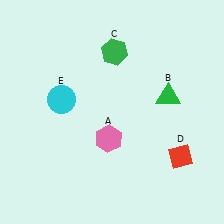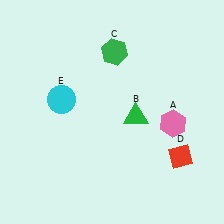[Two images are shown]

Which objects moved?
The objects that moved are: the pink hexagon (A), the green triangle (B).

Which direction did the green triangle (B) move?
The green triangle (B) moved left.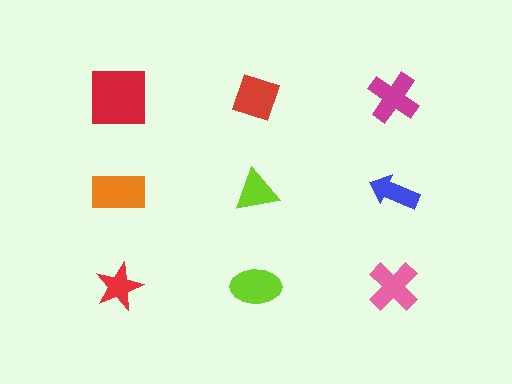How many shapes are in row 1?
3 shapes.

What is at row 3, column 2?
A lime ellipse.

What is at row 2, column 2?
A lime triangle.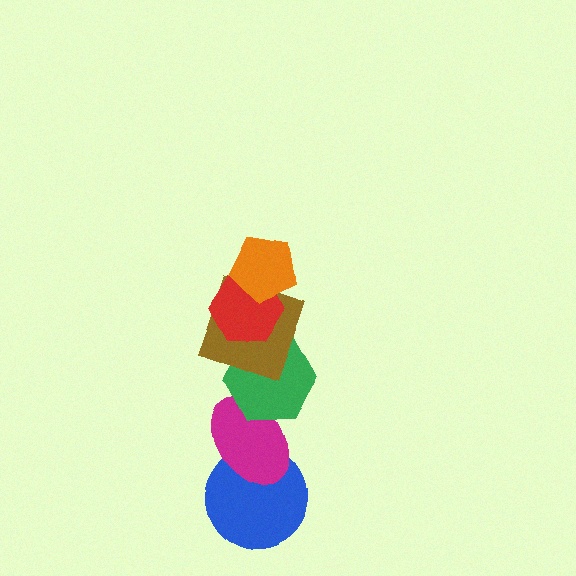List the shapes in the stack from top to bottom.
From top to bottom: the orange pentagon, the red hexagon, the brown square, the green hexagon, the magenta ellipse, the blue circle.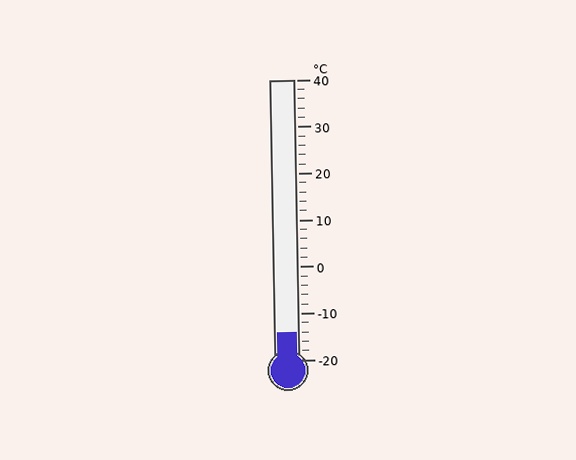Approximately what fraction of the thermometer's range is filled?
The thermometer is filled to approximately 10% of its range.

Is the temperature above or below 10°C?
The temperature is below 10°C.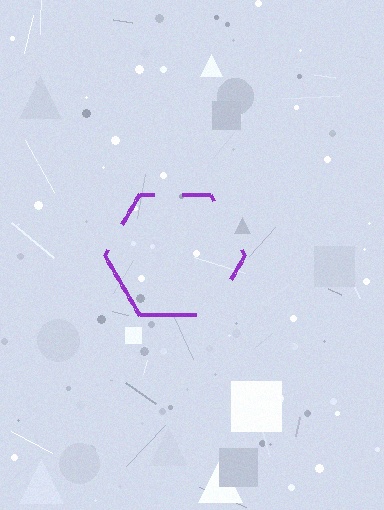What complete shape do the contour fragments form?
The contour fragments form a hexagon.